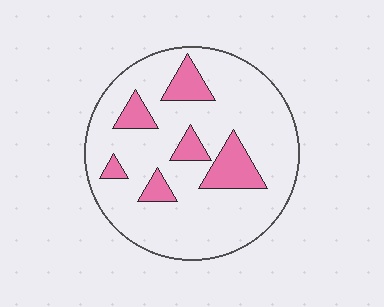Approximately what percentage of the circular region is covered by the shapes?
Approximately 20%.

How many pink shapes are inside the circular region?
6.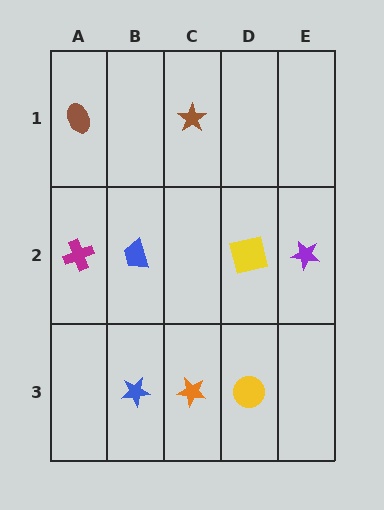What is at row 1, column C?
A brown star.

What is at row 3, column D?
A yellow circle.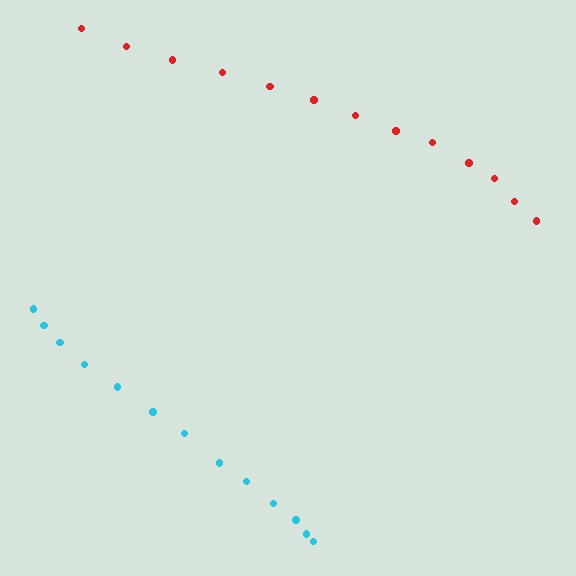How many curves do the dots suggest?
There are 2 distinct paths.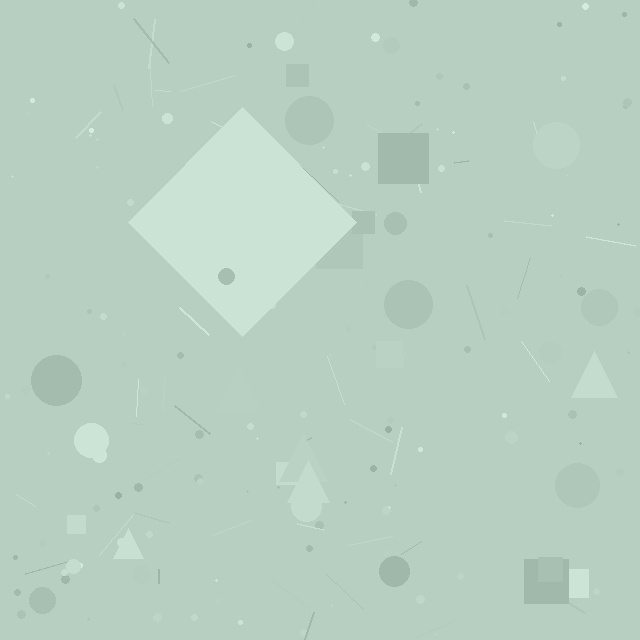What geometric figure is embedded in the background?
A diamond is embedded in the background.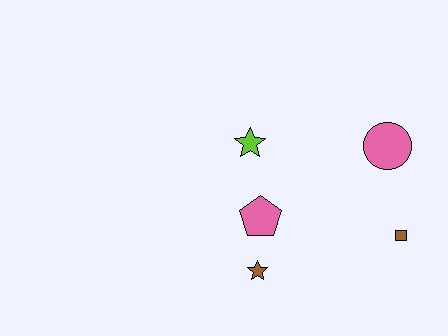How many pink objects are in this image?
There are 2 pink objects.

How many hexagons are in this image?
There are no hexagons.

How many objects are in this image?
There are 5 objects.